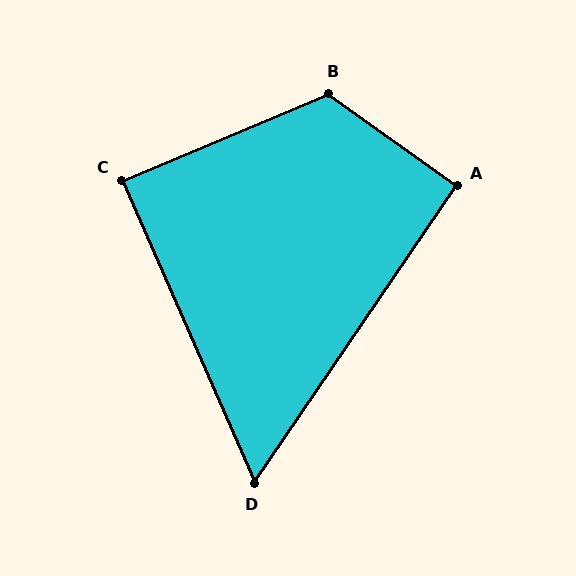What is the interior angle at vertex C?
Approximately 89 degrees (approximately right).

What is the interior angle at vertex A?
Approximately 91 degrees (approximately right).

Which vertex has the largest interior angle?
B, at approximately 122 degrees.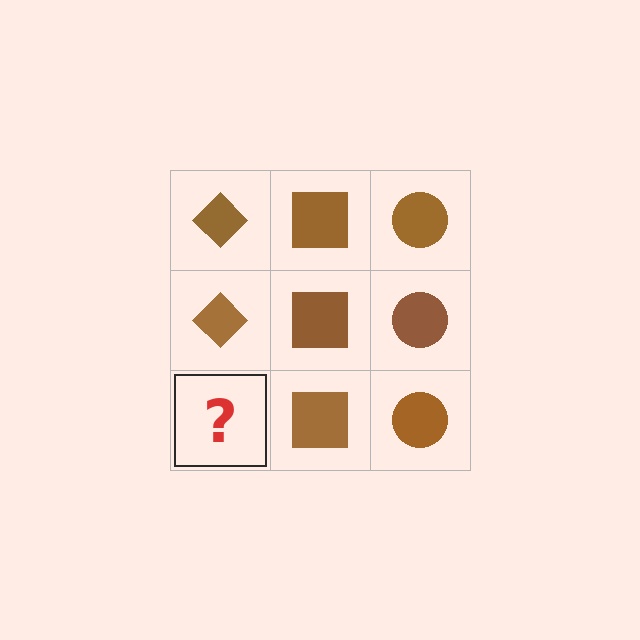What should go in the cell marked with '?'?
The missing cell should contain a brown diamond.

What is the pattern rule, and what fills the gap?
The rule is that each column has a consistent shape. The gap should be filled with a brown diamond.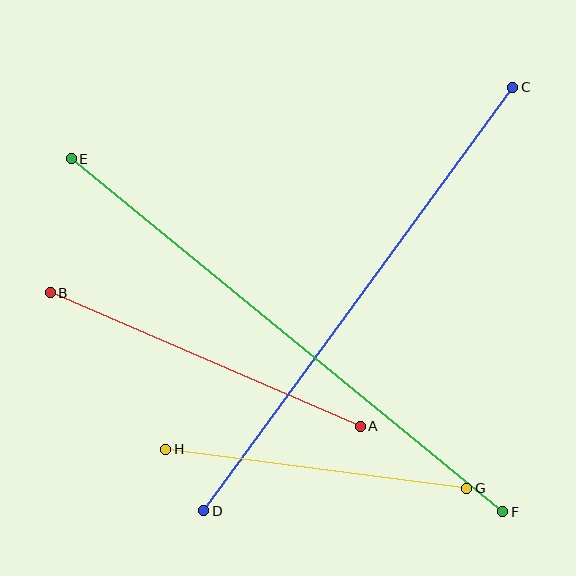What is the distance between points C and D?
The distance is approximately 524 pixels.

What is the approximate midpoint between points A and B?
The midpoint is at approximately (205, 359) pixels.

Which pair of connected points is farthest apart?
Points E and F are farthest apart.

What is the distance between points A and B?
The distance is approximately 337 pixels.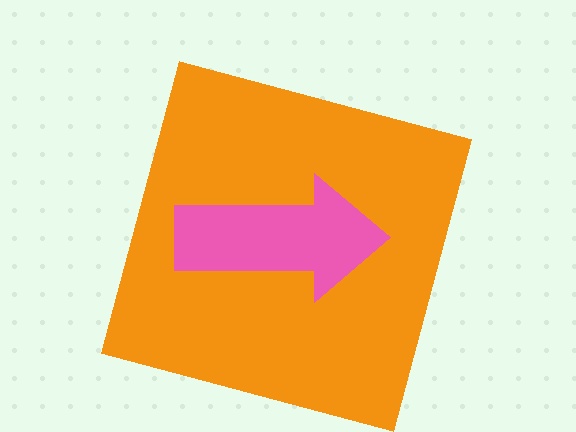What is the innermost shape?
The pink arrow.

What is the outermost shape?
The orange square.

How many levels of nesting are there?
2.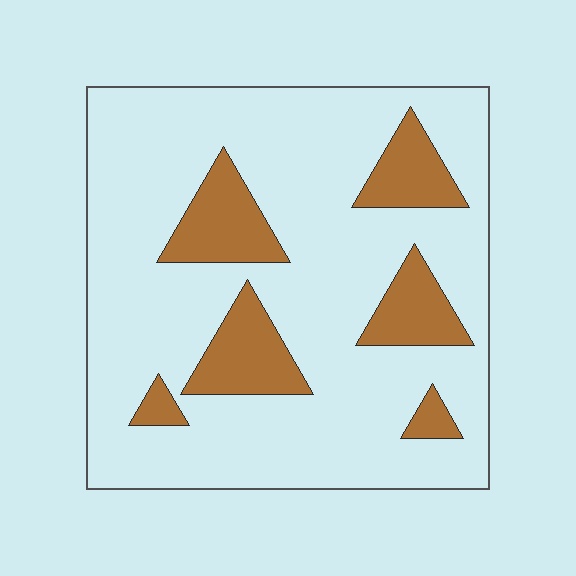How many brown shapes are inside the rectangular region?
6.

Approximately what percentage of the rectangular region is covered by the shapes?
Approximately 20%.